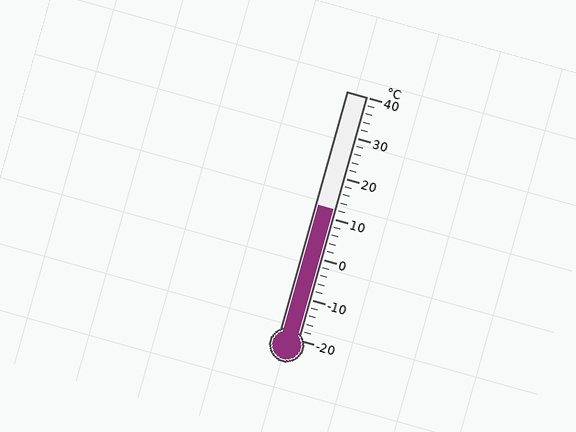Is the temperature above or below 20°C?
The temperature is below 20°C.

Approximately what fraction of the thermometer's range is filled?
The thermometer is filled to approximately 55% of its range.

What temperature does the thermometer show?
The thermometer shows approximately 12°C.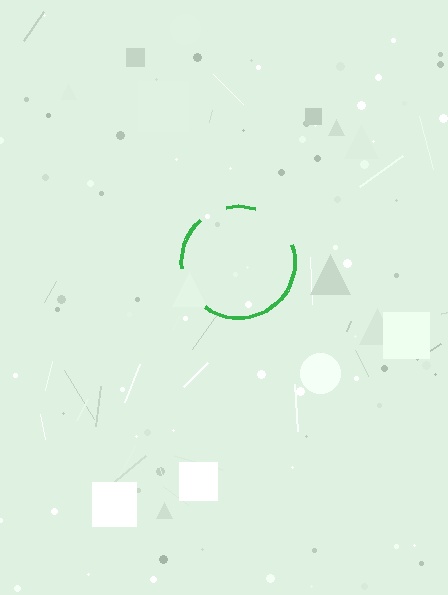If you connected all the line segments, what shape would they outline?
They would outline a circle.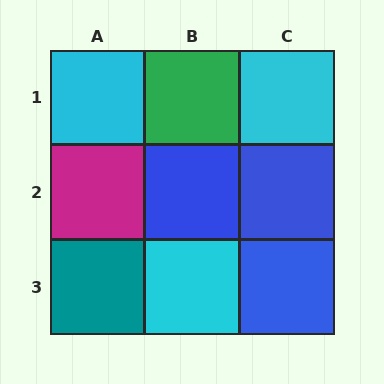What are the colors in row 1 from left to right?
Cyan, green, cyan.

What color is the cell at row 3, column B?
Cyan.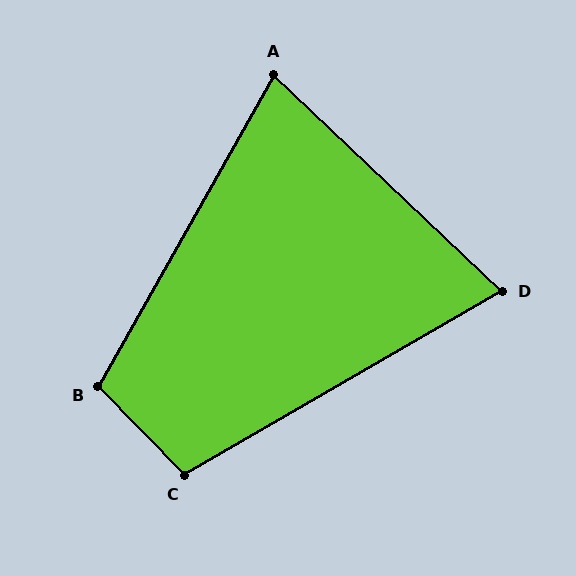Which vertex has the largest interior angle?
B, at approximately 106 degrees.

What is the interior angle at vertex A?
Approximately 76 degrees (acute).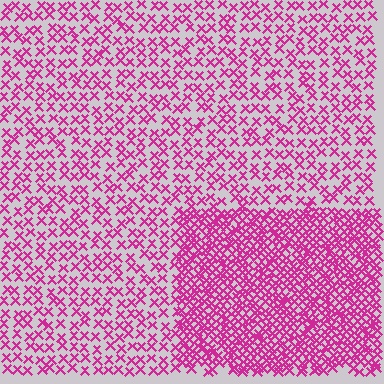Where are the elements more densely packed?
The elements are more densely packed inside the rectangle boundary.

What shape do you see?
I see a rectangle.